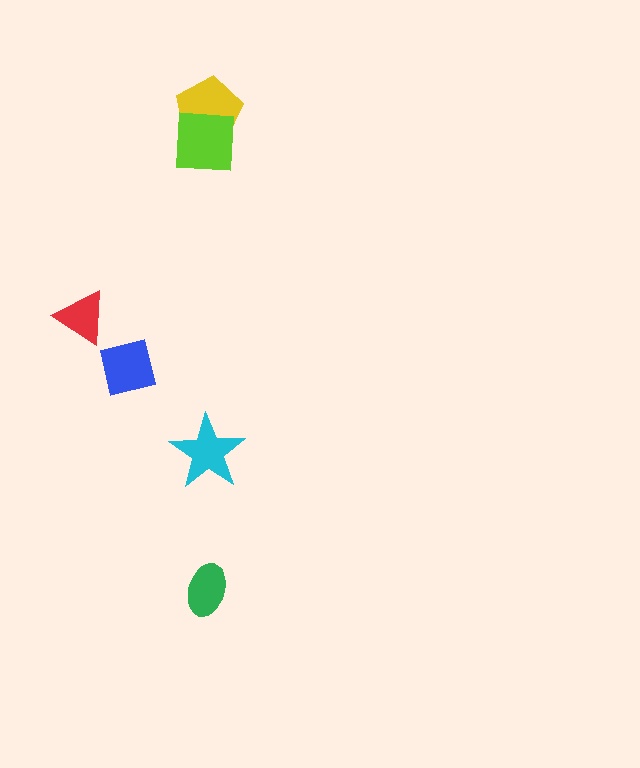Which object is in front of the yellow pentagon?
The lime square is in front of the yellow pentagon.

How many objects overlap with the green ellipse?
0 objects overlap with the green ellipse.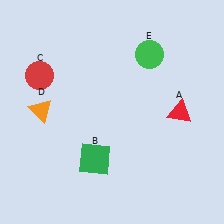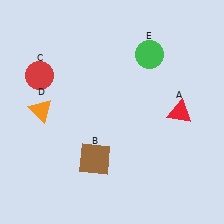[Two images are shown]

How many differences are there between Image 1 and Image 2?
There is 1 difference between the two images.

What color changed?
The square (B) changed from green in Image 1 to brown in Image 2.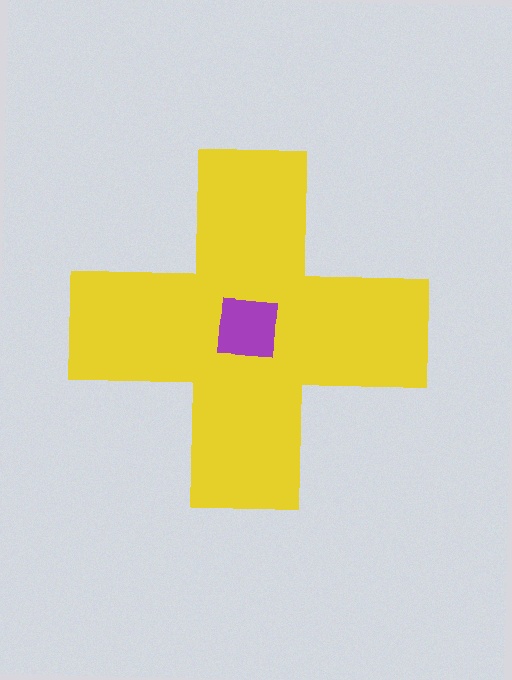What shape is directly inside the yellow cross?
The purple square.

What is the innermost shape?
The purple square.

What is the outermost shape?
The yellow cross.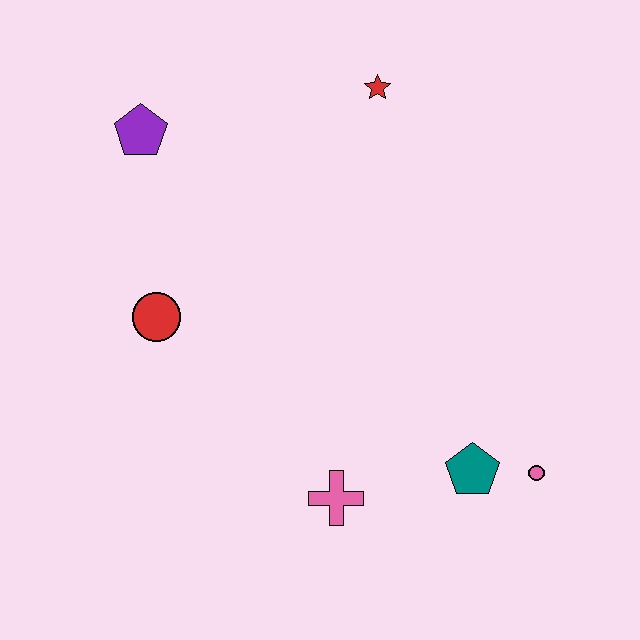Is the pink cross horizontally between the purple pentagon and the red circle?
No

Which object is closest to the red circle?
The purple pentagon is closest to the red circle.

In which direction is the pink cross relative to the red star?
The pink cross is below the red star.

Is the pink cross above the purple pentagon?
No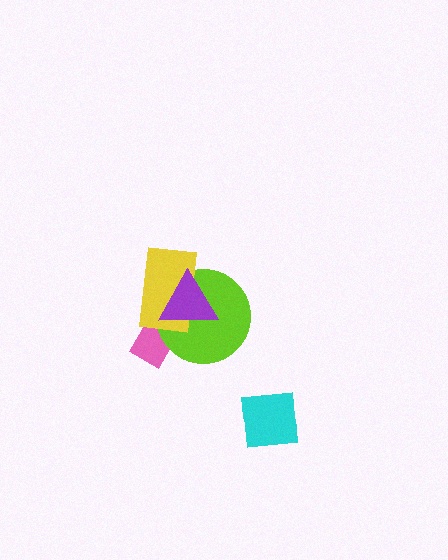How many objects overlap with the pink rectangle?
3 objects overlap with the pink rectangle.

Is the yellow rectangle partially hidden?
Yes, it is partially covered by another shape.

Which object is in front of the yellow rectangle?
The purple triangle is in front of the yellow rectangle.